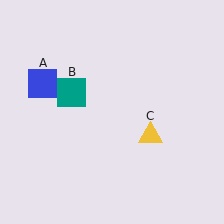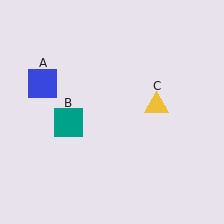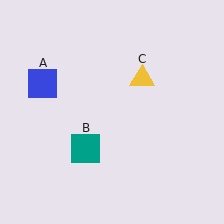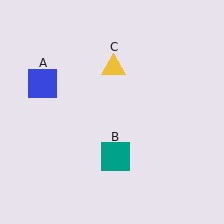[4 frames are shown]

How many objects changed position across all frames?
2 objects changed position: teal square (object B), yellow triangle (object C).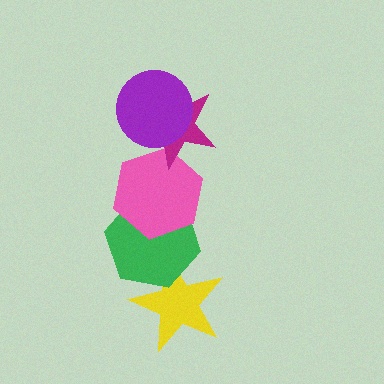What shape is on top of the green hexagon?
The pink hexagon is on top of the green hexagon.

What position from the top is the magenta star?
The magenta star is 2nd from the top.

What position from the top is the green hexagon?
The green hexagon is 4th from the top.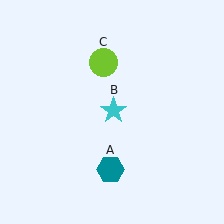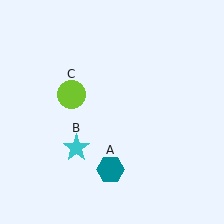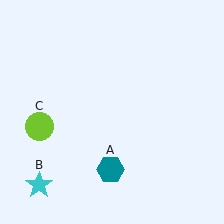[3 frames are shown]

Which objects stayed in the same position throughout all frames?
Teal hexagon (object A) remained stationary.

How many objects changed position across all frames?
2 objects changed position: cyan star (object B), lime circle (object C).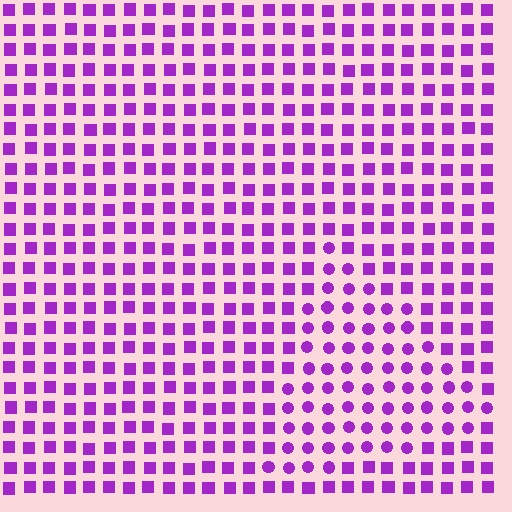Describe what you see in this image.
The image is filled with small purple elements arranged in a uniform grid. A triangle-shaped region contains circles, while the surrounding area contains squares. The boundary is defined purely by the change in element shape.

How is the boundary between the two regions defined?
The boundary is defined by a change in element shape: circles inside vs. squares outside. All elements share the same color and spacing.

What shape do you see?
I see a triangle.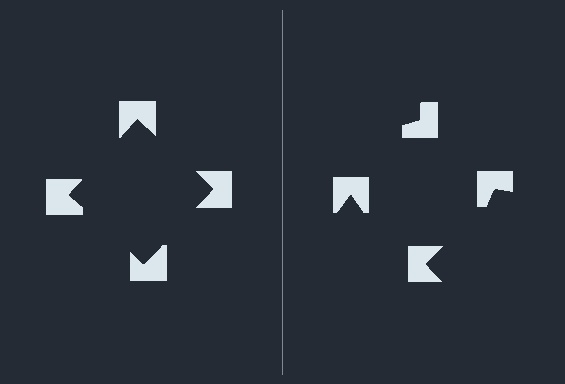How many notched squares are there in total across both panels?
8 — 4 on each side.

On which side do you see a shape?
An illusory square appears on the left side. On the right side the wedge cuts are rotated, so no coherent shape forms.